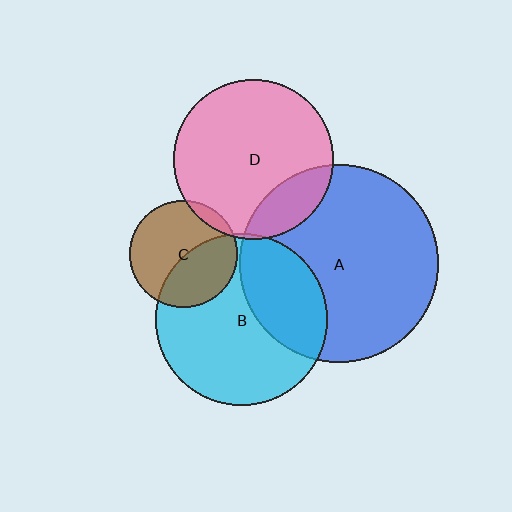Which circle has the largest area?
Circle A (blue).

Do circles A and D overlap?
Yes.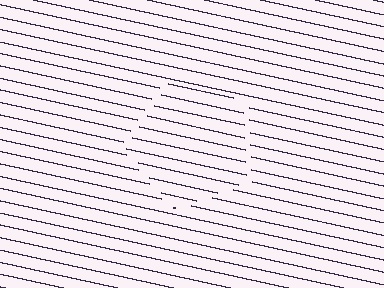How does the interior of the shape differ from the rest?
The interior of the shape contains the same grating, shifted by half a period — the contour is defined by the phase discontinuity where line-ends from the inner and outer gratings abut.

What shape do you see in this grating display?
An illusory pentagon. The interior of the shape contains the same grating, shifted by half a period — the contour is defined by the phase discontinuity where line-ends from the inner and outer gratings abut.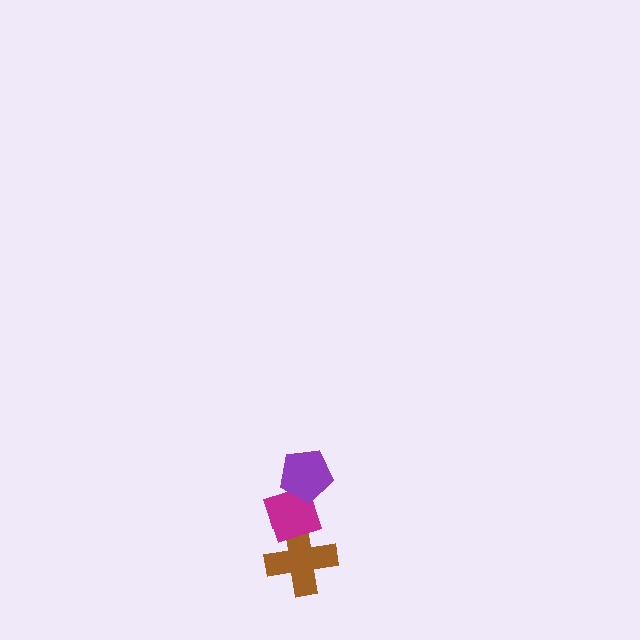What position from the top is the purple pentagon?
The purple pentagon is 1st from the top.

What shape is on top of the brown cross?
The magenta diamond is on top of the brown cross.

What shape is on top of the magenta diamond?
The purple pentagon is on top of the magenta diamond.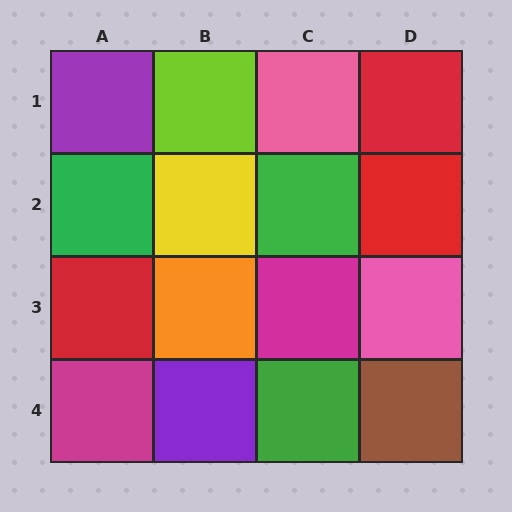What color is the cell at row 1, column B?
Lime.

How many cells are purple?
2 cells are purple.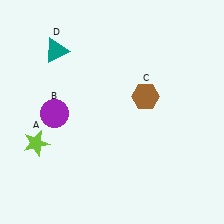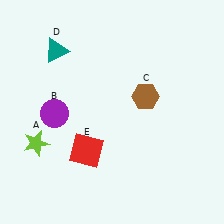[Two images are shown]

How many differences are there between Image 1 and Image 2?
There is 1 difference between the two images.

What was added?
A red square (E) was added in Image 2.